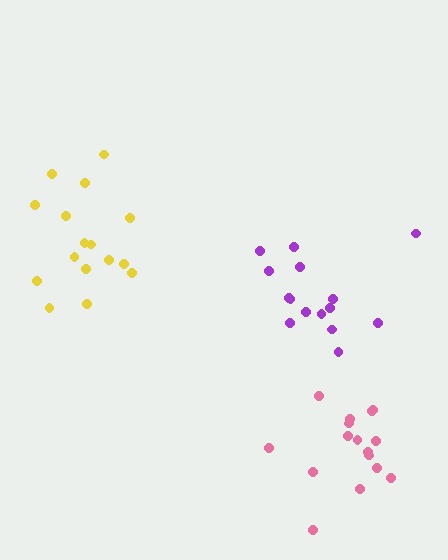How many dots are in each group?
Group 1: 16 dots, Group 2: 16 dots, Group 3: 15 dots (47 total).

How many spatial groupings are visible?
There are 3 spatial groupings.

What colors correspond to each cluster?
The clusters are colored: yellow, pink, purple.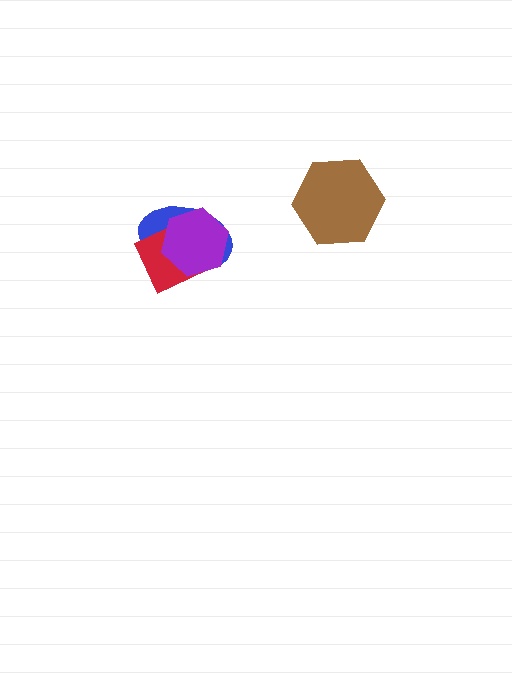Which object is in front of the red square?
The purple hexagon is in front of the red square.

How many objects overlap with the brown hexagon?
0 objects overlap with the brown hexagon.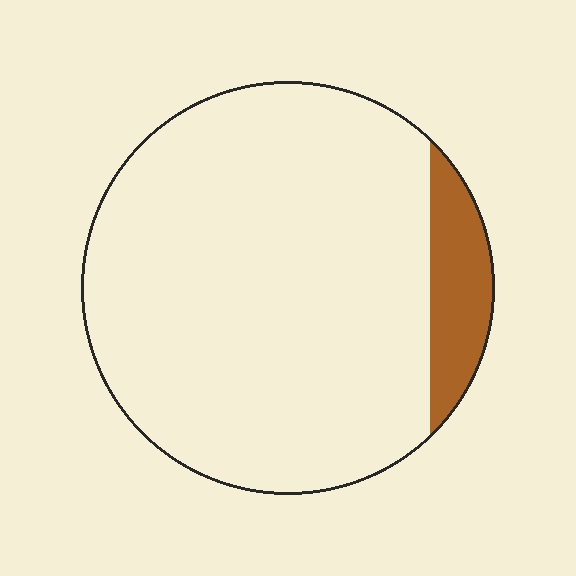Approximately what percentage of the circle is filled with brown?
Approximately 10%.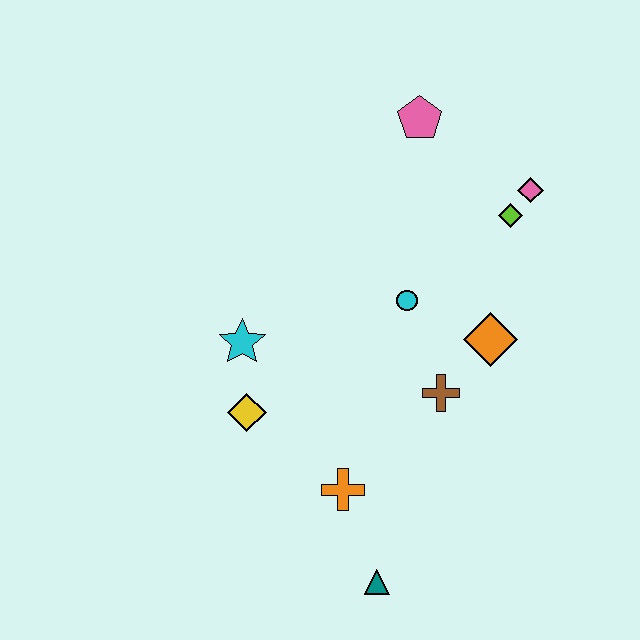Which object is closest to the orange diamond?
The brown cross is closest to the orange diamond.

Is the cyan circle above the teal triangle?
Yes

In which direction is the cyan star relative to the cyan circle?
The cyan star is to the left of the cyan circle.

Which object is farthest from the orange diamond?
The teal triangle is farthest from the orange diamond.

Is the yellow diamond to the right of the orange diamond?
No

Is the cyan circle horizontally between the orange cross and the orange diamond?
Yes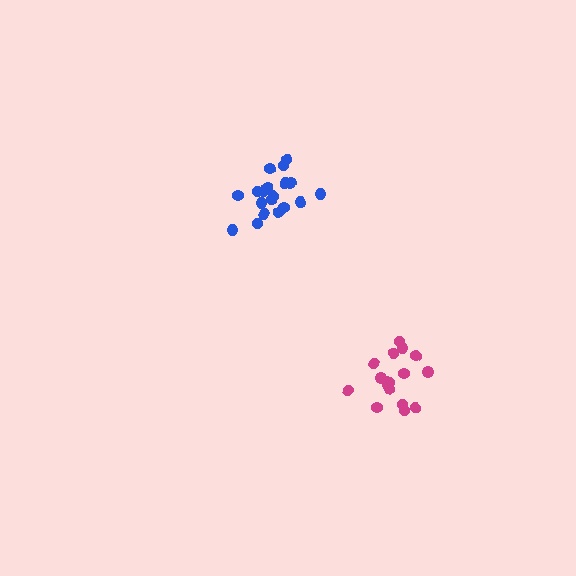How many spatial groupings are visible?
There are 2 spatial groupings.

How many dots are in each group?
Group 1: 19 dots, Group 2: 16 dots (35 total).